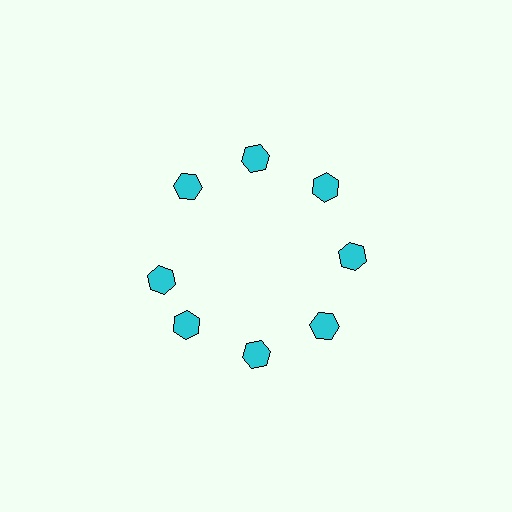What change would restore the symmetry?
The symmetry would be restored by rotating it back into even spacing with its neighbors so that all 8 hexagons sit at equal angles and equal distance from the center.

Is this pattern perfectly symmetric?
No. The 8 cyan hexagons are arranged in a ring, but one element near the 9 o'clock position is rotated out of alignment along the ring, breaking the 8-fold rotational symmetry.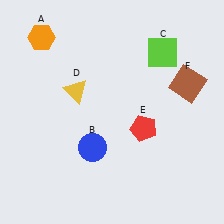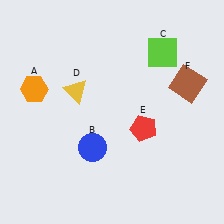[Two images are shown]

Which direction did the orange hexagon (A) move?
The orange hexagon (A) moved down.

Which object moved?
The orange hexagon (A) moved down.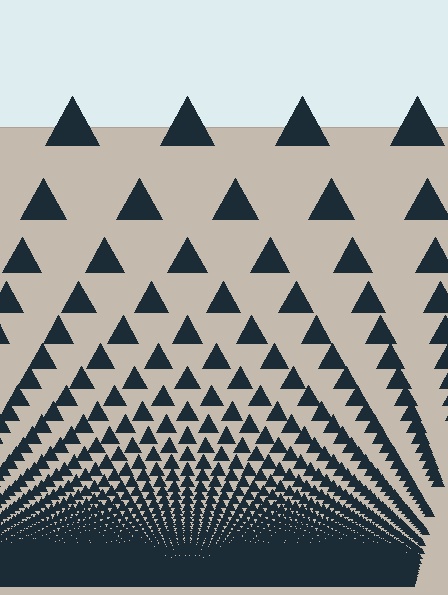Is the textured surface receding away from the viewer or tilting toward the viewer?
The surface appears to tilt toward the viewer. Texture elements get larger and sparser toward the top.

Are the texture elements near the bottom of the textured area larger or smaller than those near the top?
Smaller. The gradient is inverted — elements near the bottom are smaller and denser.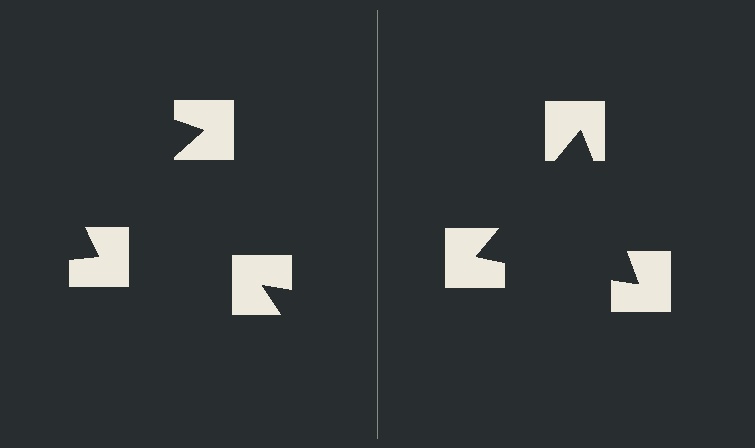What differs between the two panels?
The notched squares are positioned identically on both sides; only the wedge orientations differ. On the right they align to a triangle; on the left they are misaligned.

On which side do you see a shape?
An illusory triangle appears on the right side. On the left side the wedge cuts are rotated, so no coherent shape forms.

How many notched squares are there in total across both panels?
6 — 3 on each side.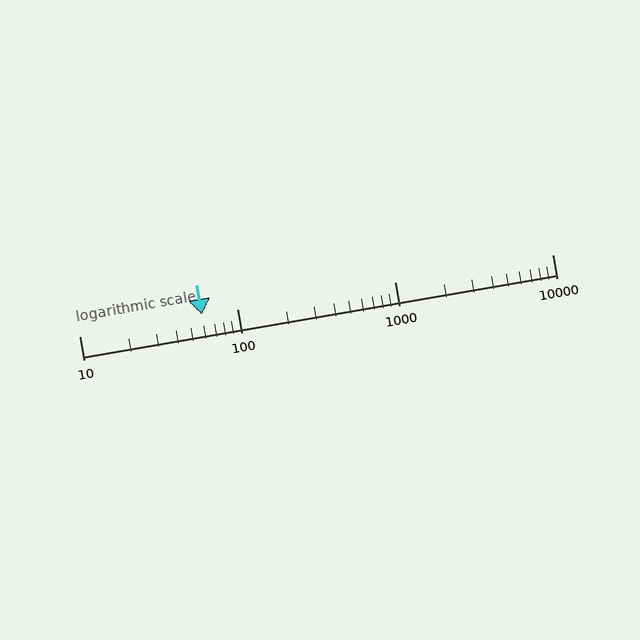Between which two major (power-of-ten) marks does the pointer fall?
The pointer is between 10 and 100.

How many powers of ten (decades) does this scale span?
The scale spans 3 decades, from 10 to 10000.